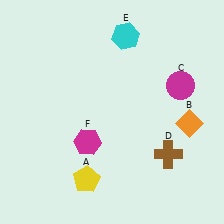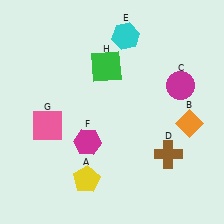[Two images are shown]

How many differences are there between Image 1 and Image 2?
There are 2 differences between the two images.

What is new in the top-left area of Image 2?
A green square (H) was added in the top-left area of Image 2.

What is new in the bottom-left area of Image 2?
A pink square (G) was added in the bottom-left area of Image 2.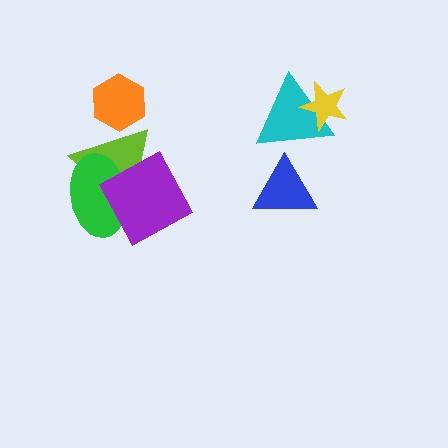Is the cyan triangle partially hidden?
Yes, it is partially covered by another shape.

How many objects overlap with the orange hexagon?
1 object overlaps with the orange hexagon.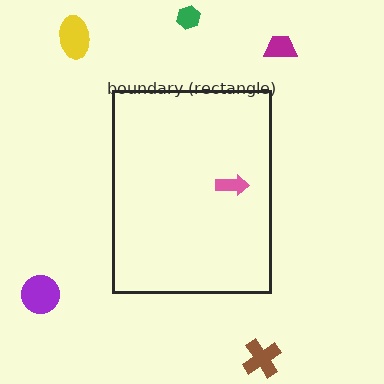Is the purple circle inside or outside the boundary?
Outside.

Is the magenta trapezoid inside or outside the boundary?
Outside.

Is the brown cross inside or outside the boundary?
Outside.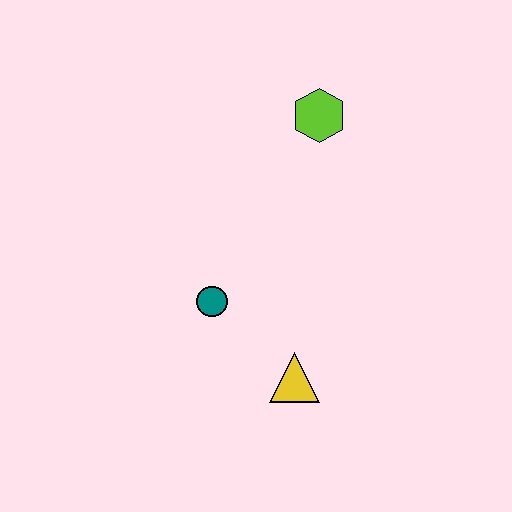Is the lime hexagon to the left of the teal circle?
No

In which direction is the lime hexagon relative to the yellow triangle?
The lime hexagon is above the yellow triangle.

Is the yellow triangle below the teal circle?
Yes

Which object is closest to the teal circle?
The yellow triangle is closest to the teal circle.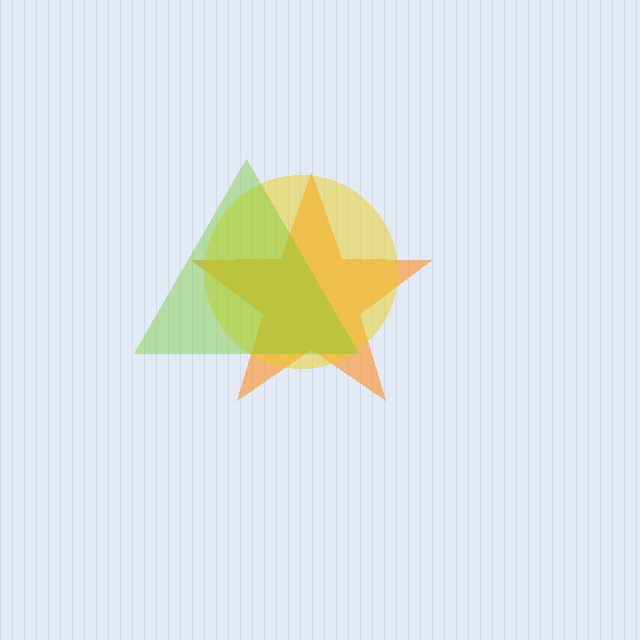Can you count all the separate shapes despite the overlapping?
Yes, there are 3 separate shapes.